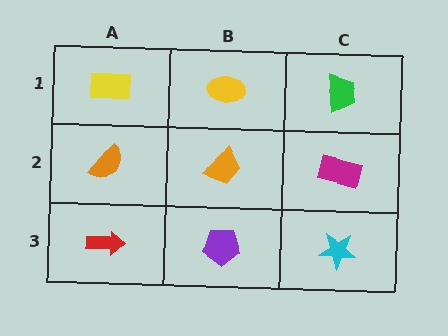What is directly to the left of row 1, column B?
A yellow rectangle.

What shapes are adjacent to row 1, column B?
An orange trapezoid (row 2, column B), a yellow rectangle (row 1, column A), a green trapezoid (row 1, column C).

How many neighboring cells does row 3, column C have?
2.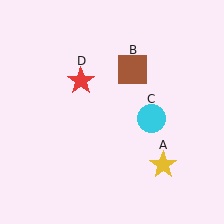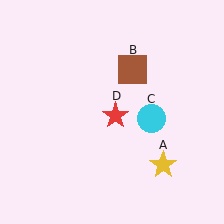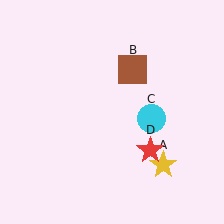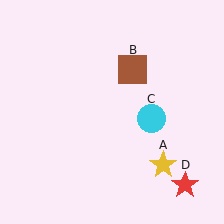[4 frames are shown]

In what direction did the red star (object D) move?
The red star (object D) moved down and to the right.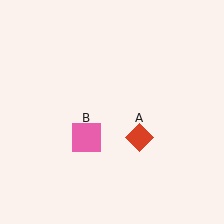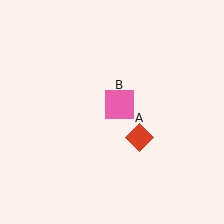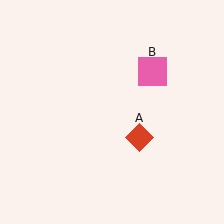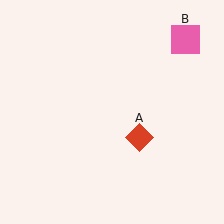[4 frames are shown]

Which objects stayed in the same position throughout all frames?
Red diamond (object A) remained stationary.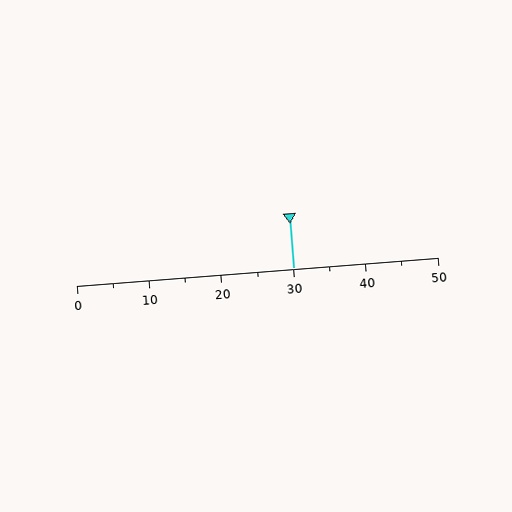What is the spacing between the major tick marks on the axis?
The major ticks are spaced 10 apart.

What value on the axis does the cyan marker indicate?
The marker indicates approximately 30.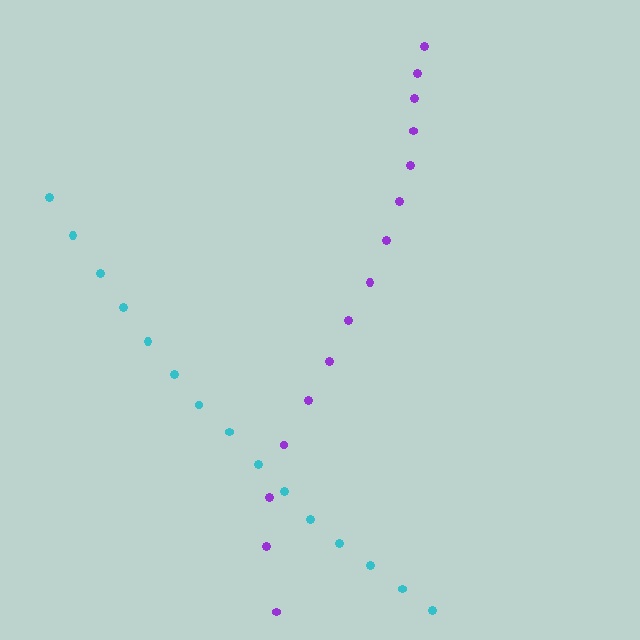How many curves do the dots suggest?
There are 2 distinct paths.